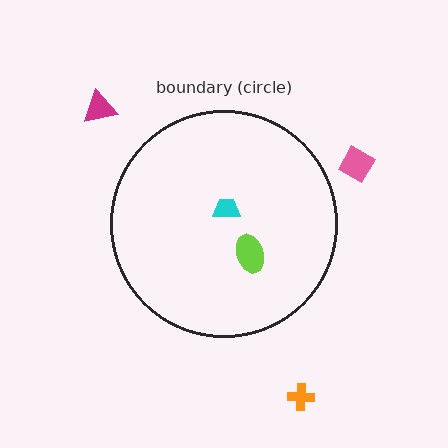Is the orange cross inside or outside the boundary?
Outside.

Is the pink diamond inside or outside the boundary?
Outside.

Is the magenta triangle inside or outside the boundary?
Outside.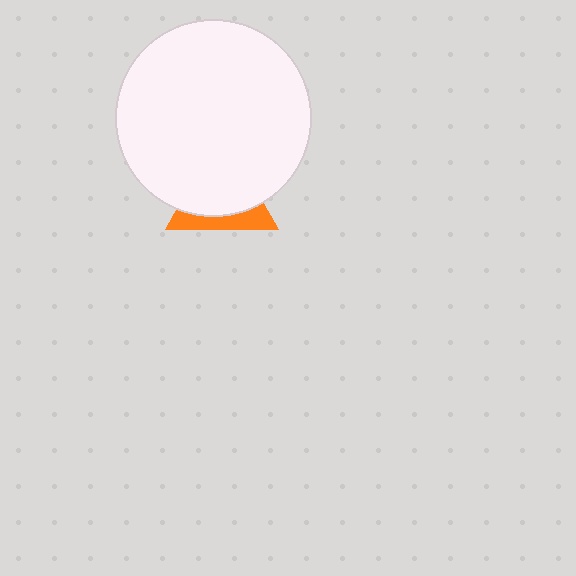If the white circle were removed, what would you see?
You would see the complete orange triangle.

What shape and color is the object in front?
The object in front is a white circle.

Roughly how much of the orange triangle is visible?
A small part of it is visible (roughly 30%).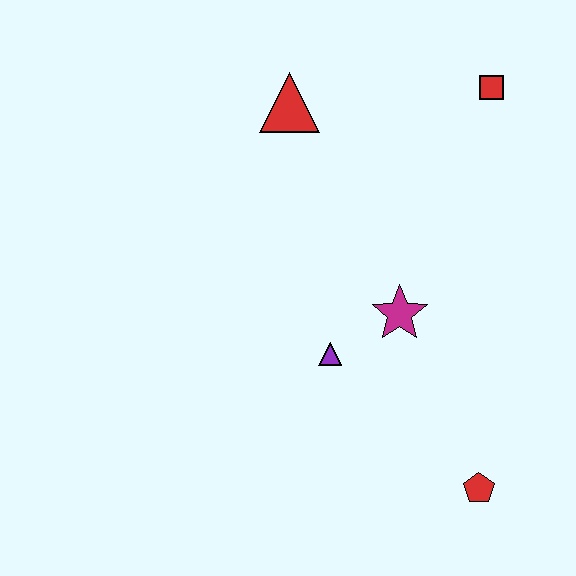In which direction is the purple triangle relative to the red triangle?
The purple triangle is below the red triangle.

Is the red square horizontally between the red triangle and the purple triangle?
No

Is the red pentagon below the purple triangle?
Yes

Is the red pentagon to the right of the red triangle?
Yes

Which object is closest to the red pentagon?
The magenta star is closest to the red pentagon.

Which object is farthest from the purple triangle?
The red square is farthest from the purple triangle.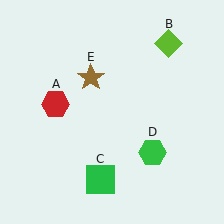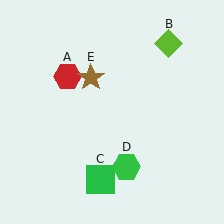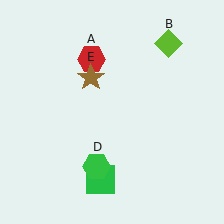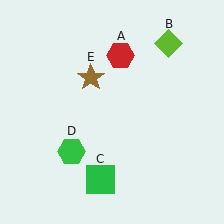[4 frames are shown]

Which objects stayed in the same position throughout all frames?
Lime diamond (object B) and green square (object C) and brown star (object E) remained stationary.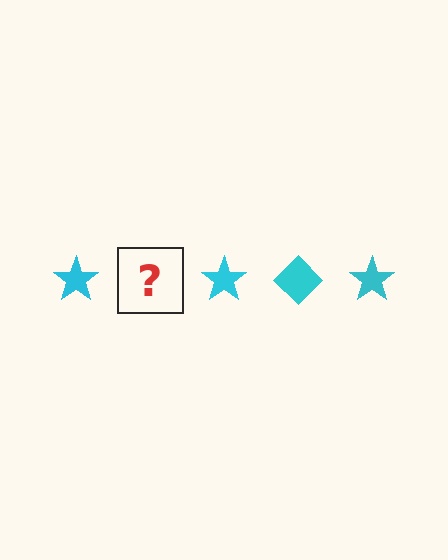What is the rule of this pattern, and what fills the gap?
The rule is that the pattern cycles through star, diamond shapes in cyan. The gap should be filled with a cyan diamond.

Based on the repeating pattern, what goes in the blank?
The blank should be a cyan diamond.